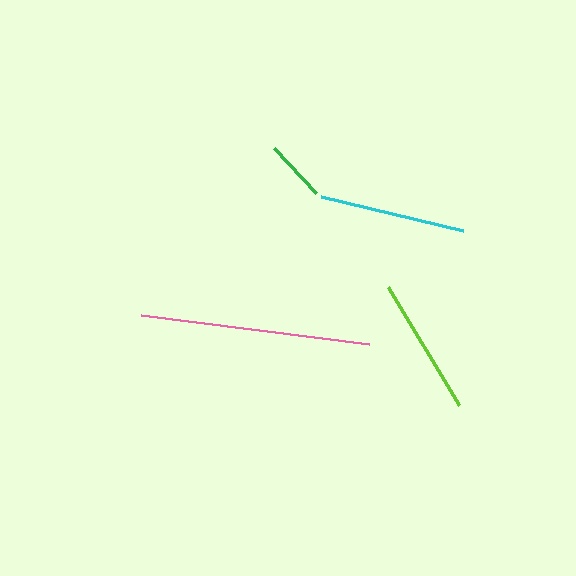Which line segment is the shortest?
The green line is the shortest at approximately 62 pixels.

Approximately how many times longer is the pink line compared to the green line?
The pink line is approximately 3.7 times the length of the green line.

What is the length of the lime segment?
The lime segment is approximately 137 pixels long.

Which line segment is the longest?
The pink line is the longest at approximately 230 pixels.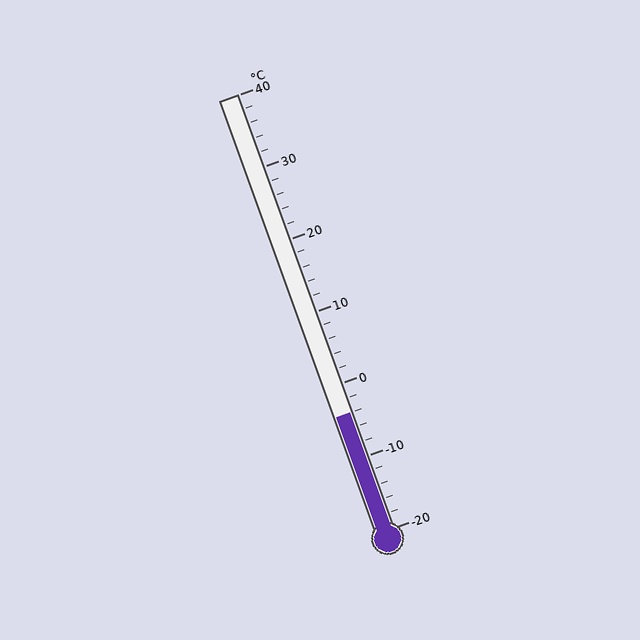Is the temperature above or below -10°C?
The temperature is above -10°C.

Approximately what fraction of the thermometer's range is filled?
The thermometer is filled to approximately 25% of its range.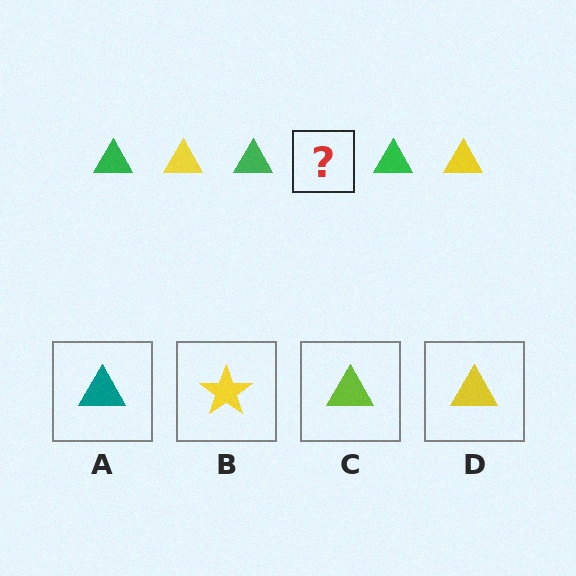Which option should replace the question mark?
Option D.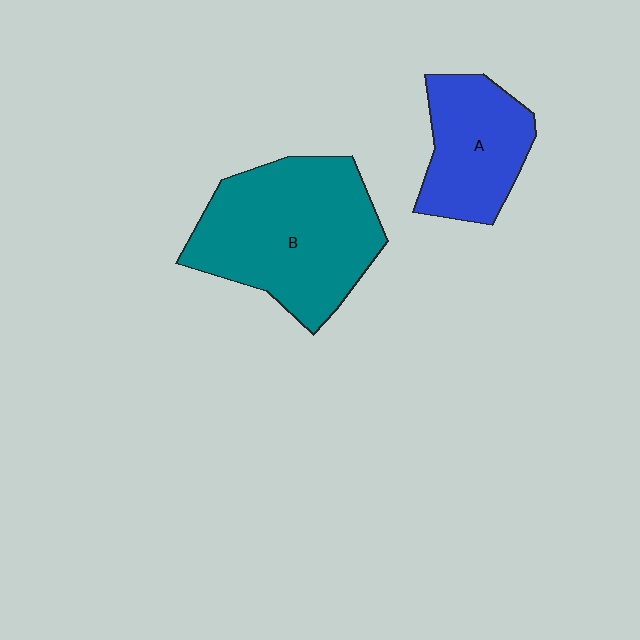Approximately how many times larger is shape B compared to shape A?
Approximately 1.8 times.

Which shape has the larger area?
Shape B (teal).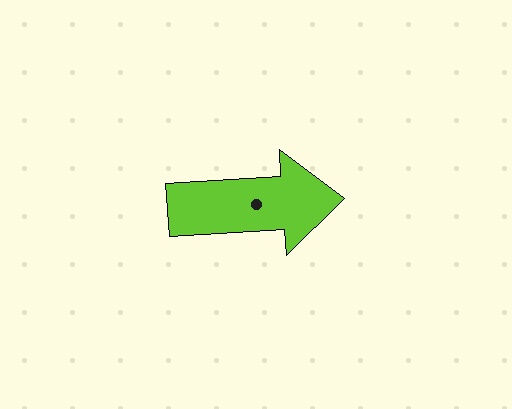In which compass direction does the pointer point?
East.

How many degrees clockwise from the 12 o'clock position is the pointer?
Approximately 86 degrees.